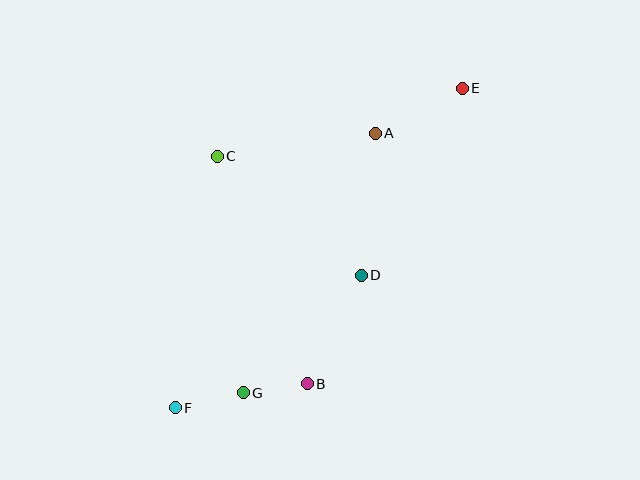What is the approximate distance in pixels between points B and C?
The distance between B and C is approximately 245 pixels.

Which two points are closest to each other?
Points B and G are closest to each other.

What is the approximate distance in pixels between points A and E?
The distance between A and E is approximately 98 pixels.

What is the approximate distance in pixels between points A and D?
The distance between A and D is approximately 143 pixels.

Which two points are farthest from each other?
Points E and F are farthest from each other.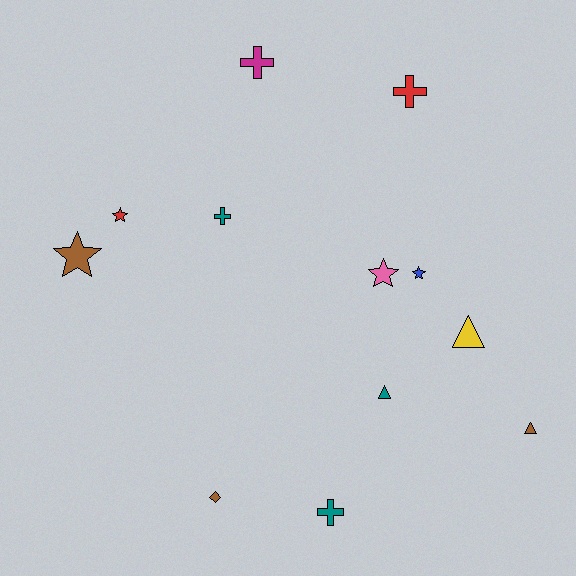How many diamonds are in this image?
There is 1 diamond.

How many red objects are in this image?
There are 2 red objects.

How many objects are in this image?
There are 12 objects.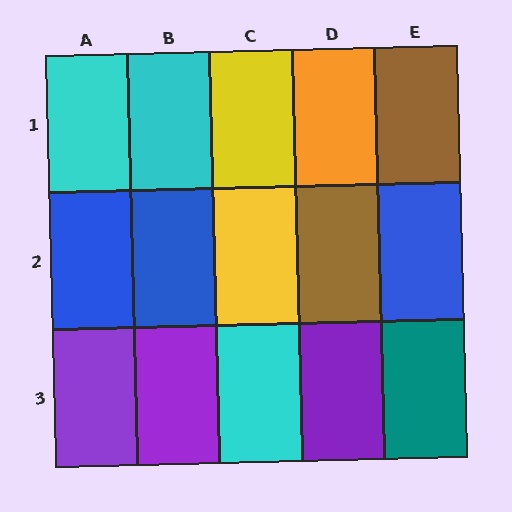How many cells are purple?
3 cells are purple.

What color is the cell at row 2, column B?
Blue.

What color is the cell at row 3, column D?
Purple.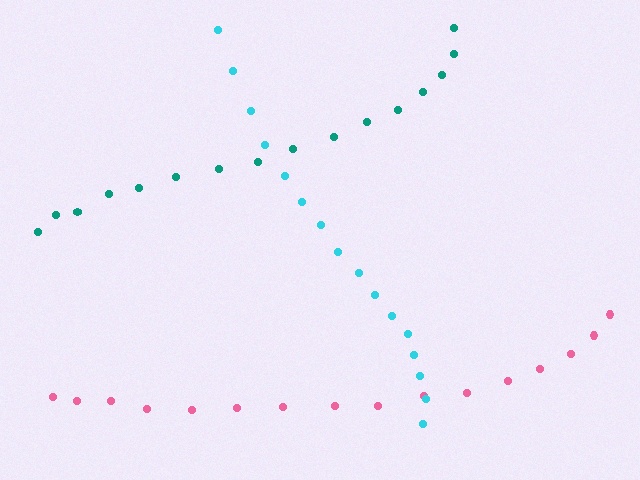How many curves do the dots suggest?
There are 3 distinct paths.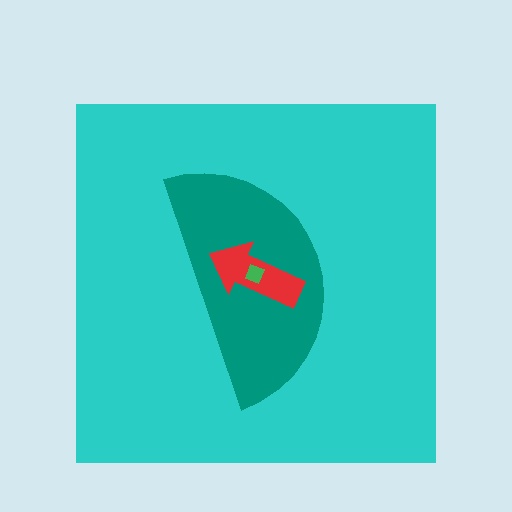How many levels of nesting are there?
4.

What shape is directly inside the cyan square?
The teal semicircle.